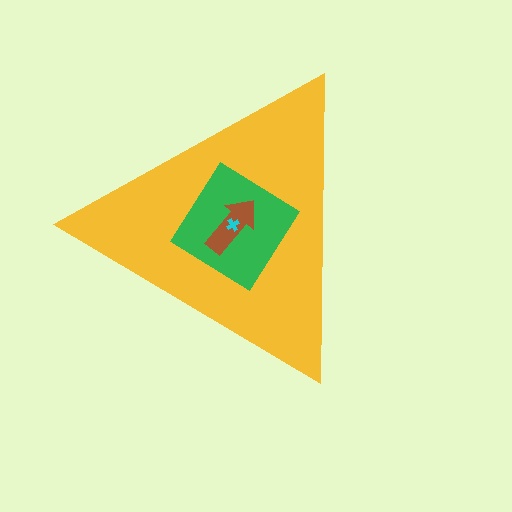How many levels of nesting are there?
4.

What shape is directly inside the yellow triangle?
The green diamond.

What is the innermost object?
The cyan cross.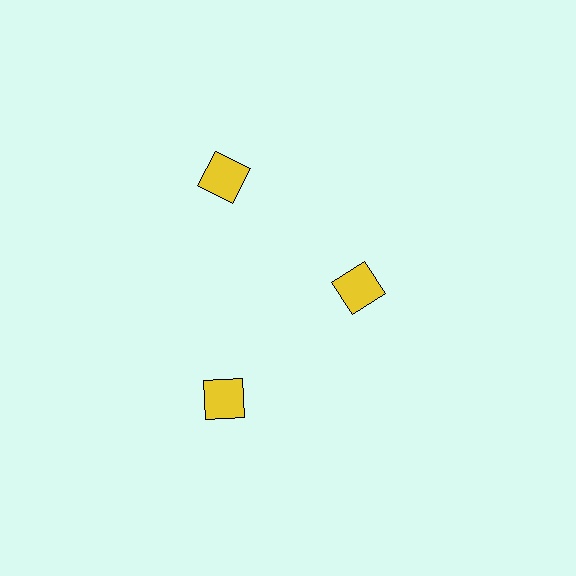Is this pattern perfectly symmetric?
No. The 3 yellow squares are arranged in a ring, but one element near the 3 o'clock position is pulled inward toward the center, breaking the 3-fold rotational symmetry.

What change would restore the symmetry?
The symmetry would be restored by moving it outward, back onto the ring so that all 3 squares sit at equal angles and equal distance from the center.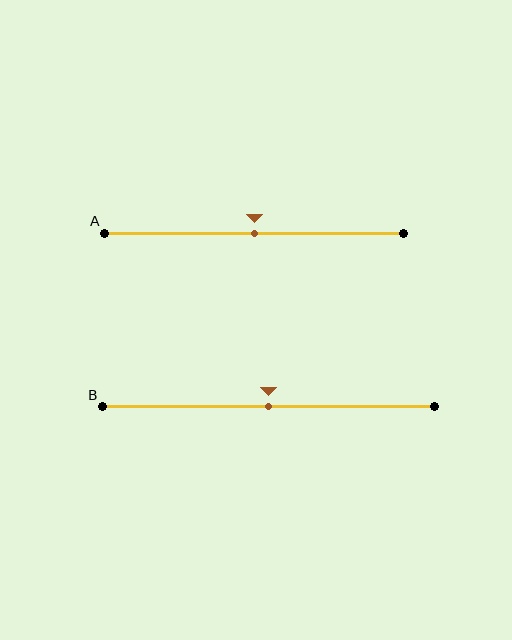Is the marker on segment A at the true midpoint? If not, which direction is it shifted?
Yes, the marker on segment A is at the true midpoint.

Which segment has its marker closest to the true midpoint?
Segment A has its marker closest to the true midpoint.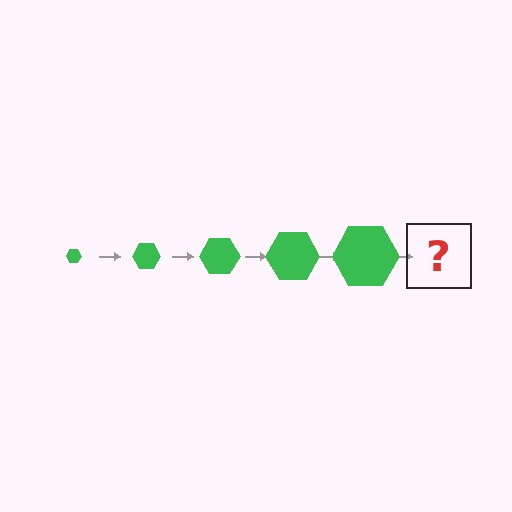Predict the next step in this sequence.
The next step is a green hexagon, larger than the previous one.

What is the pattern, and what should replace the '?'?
The pattern is that the hexagon gets progressively larger each step. The '?' should be a green hexagon, larger than the previous one.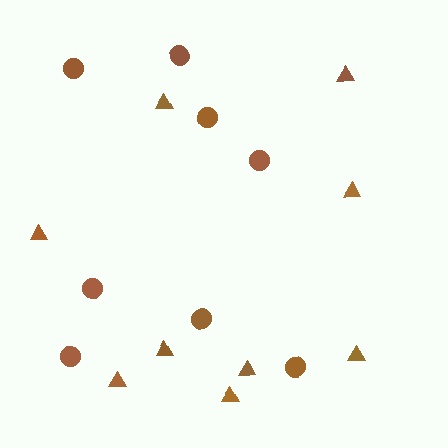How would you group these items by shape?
There are 2 groups: one group of triangles (9) and one group of circles (8).